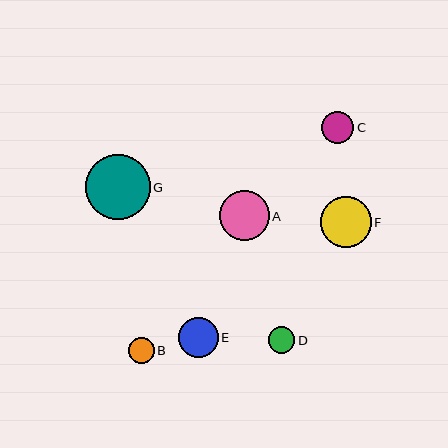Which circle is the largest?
Circle G is the largest with a size of approximately 65 pixels.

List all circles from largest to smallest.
From largest to smallest: G, F, A, E, C, D, B.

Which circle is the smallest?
Circle B is the smallest with a size of approximately 26 pixels.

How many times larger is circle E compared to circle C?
Circle E is approximately 1.2 times the size of circle C.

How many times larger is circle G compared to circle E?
Circle G is approximately 1.6 times the size of circle E.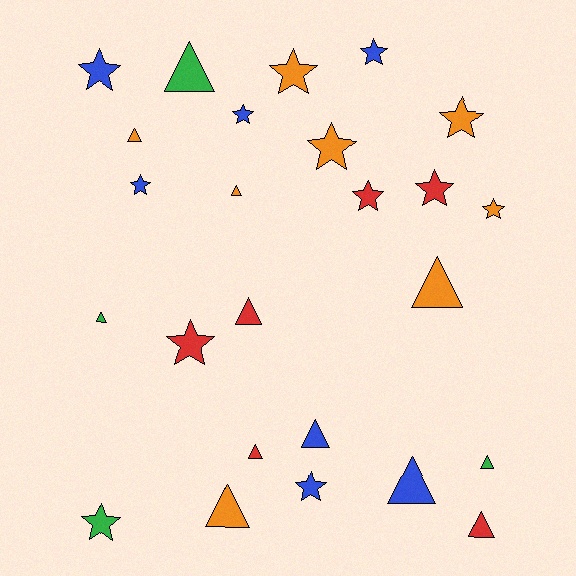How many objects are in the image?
There are 25 objects.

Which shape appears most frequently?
Star, with 13 objects.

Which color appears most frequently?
Orange, with 8 objects.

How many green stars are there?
There is 1 green star.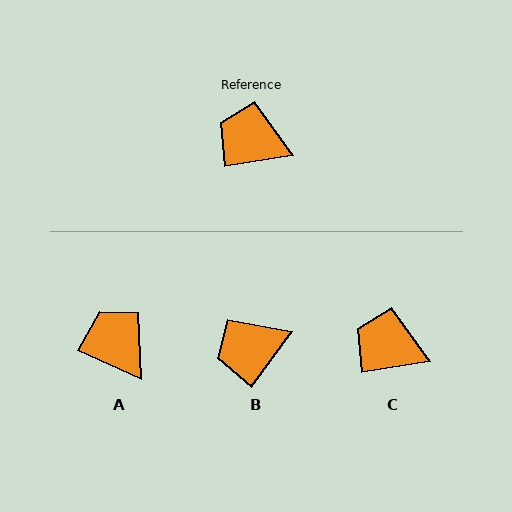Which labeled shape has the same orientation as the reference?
C.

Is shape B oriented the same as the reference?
No, it is off by about 44 degrees.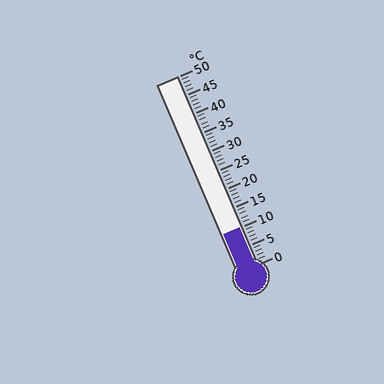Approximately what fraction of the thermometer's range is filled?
The thermometer is filled to approximately 20% of its range.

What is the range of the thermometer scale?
The thermometer scale ranges from 0°C to 50°C.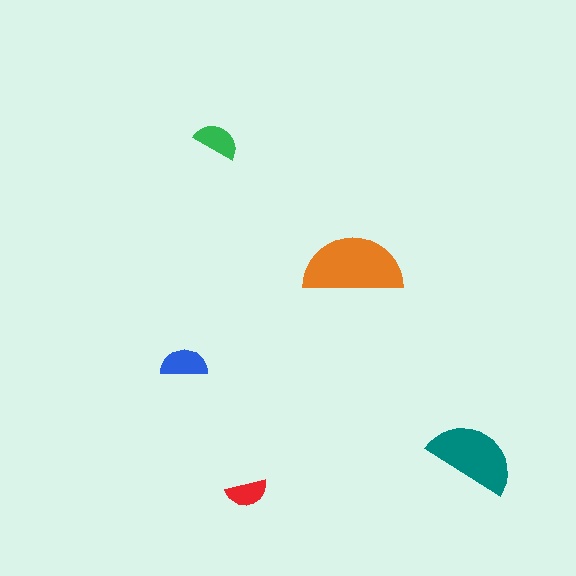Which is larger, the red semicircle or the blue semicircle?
The blue one.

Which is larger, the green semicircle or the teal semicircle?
The teal one.